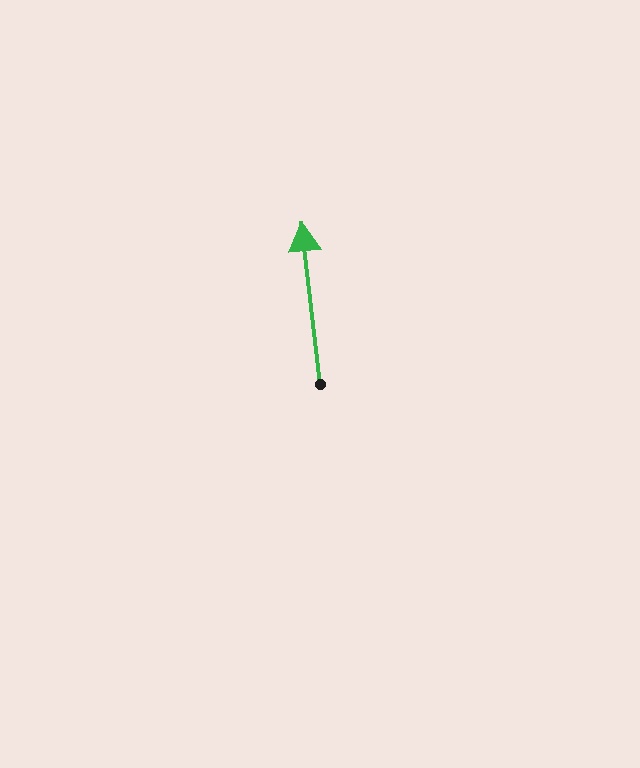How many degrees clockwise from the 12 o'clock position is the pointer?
Approximately 354 degrees.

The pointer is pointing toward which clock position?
Roughly 12 o'clock.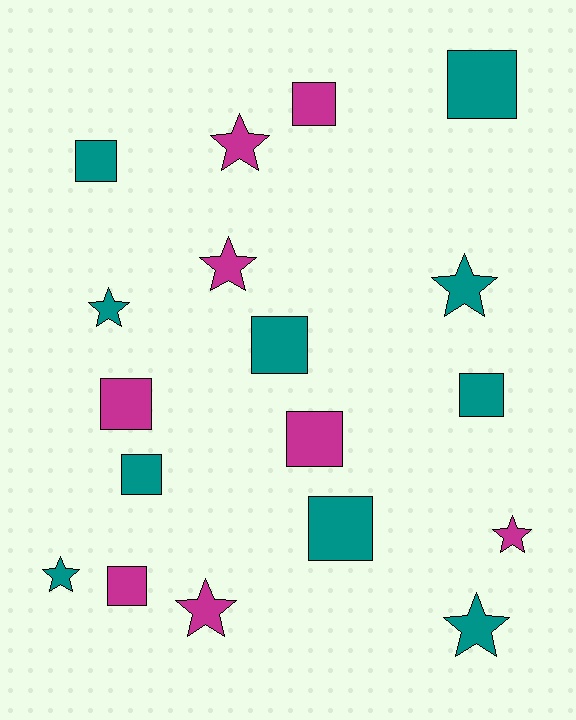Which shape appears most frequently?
Square, with 10 objects.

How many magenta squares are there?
There are 4 magenta squares.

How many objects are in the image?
There are 18 objects.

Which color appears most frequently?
Teal, with 10 objects.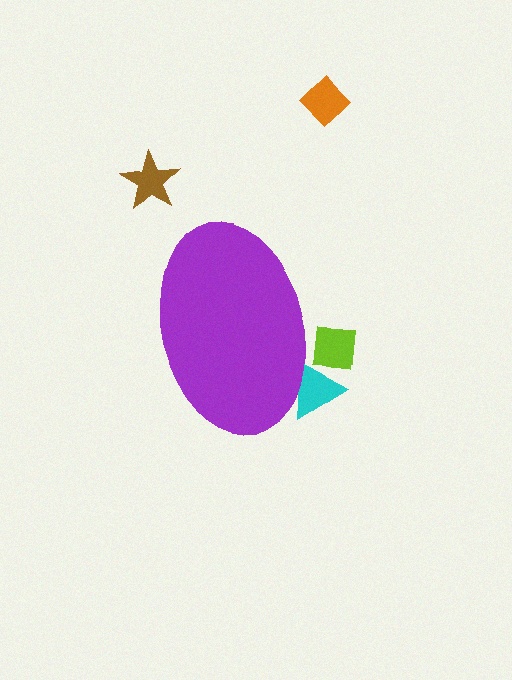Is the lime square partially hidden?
Yes, the lime square is partially hidden behind the purple ellipse.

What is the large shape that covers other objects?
A purple ellipse.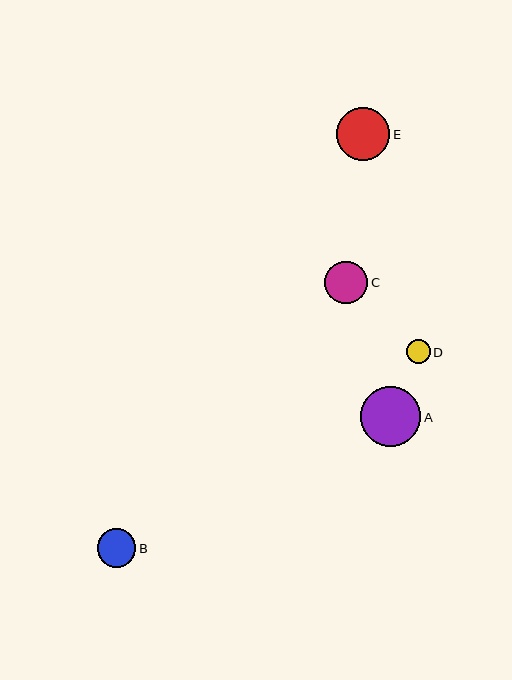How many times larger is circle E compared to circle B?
Circle E is approximately 1.4 times the size of circle B.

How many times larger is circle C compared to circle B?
Circle C is approximately 1.1 times the size of circle B.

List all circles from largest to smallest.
From largest to smallest: A, E, C, B, D.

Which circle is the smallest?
Circle D is the smallest with a size of approximately 24 pixels.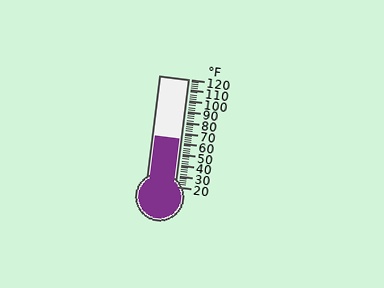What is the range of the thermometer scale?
The thermometer scale ranges from 20°F to 120°F.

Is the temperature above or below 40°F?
The temperature is above 40°F.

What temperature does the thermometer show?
The thermometer shows approximately 64°F.